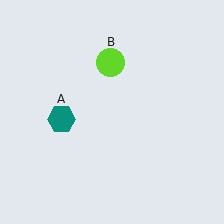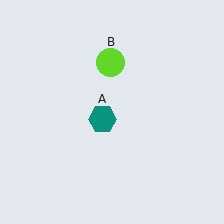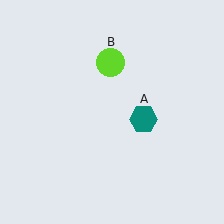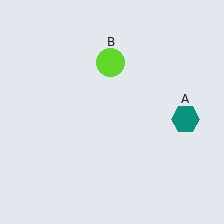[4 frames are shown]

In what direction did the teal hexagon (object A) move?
The teal hexagon (object A) moved right.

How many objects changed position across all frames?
1 object changed position: teal hexagon (object A).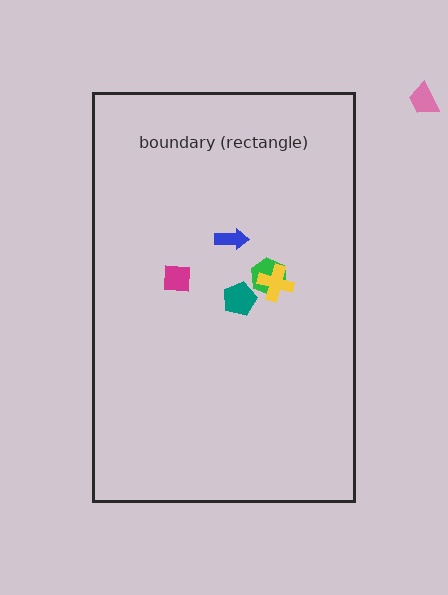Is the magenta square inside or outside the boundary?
Inside.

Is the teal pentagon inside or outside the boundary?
Inside.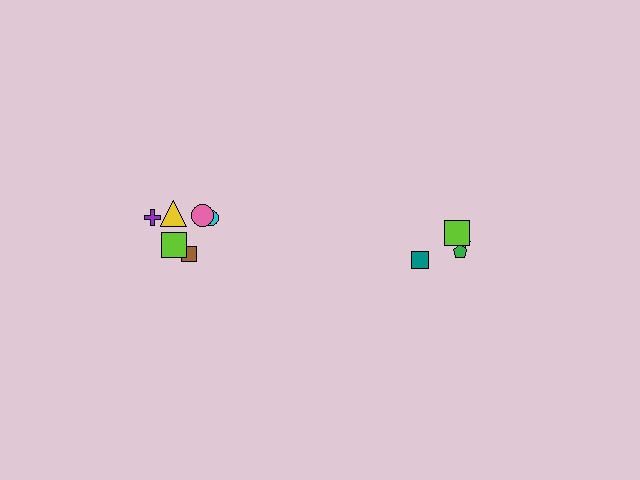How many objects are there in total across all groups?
There are 10 objects.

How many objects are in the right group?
There are 4 objects.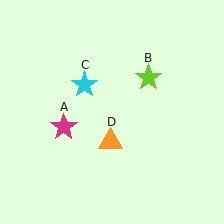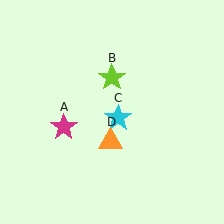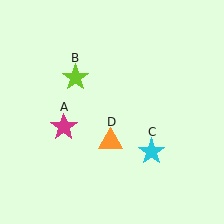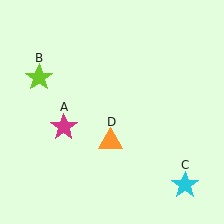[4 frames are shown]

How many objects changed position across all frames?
2 objects changed position: lime star (object B), cyan star (object C).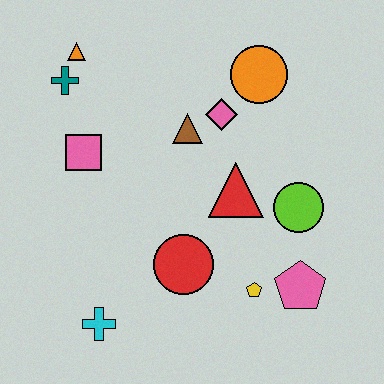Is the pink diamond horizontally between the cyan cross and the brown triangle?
No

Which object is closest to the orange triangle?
The teal cross is closest to the orange triangle.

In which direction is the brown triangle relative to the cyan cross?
The brown triangle is above the cyan cross.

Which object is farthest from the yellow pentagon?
The orange triangle is farthest from the yellow pentagon.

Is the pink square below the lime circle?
No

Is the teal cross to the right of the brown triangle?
No